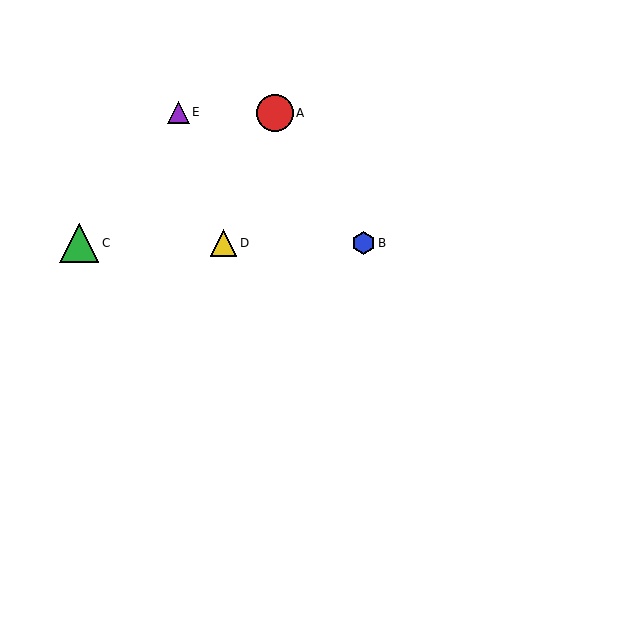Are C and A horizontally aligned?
No, C is at y≈243 and A is at y≈113.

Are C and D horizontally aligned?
Yes, both are at y≈243.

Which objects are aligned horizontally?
Objects B, C, D are aligned horizontally.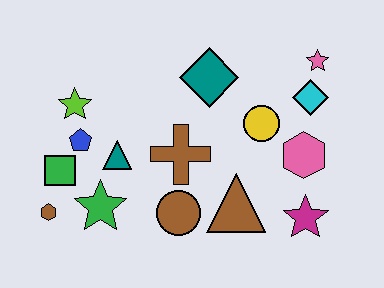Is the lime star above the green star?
Yes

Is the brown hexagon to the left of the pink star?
Yes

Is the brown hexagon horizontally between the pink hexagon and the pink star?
No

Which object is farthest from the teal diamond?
The brown hexagon is farthest from the teal diamond.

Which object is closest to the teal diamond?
The yellow circle is closest to the teal diamond.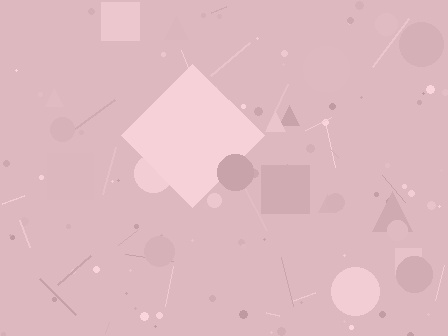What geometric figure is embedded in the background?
A diamond is embedded in the background.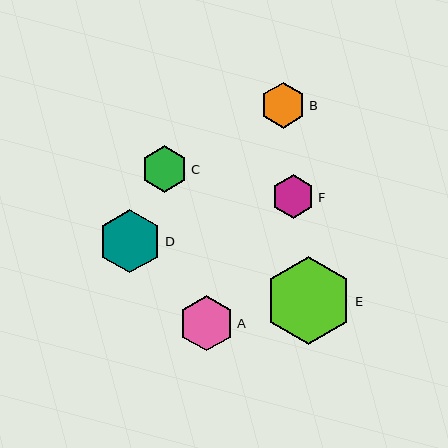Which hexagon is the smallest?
Hexagon F is the smallest with a size of approximately 44 pixels.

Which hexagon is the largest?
Hexagon E is the largest with a size of approximately 88 pixels.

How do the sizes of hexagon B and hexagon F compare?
Hexagon B and hexagon F are approximately the same size.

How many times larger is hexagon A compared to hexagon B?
Hexagon A is approximately 1.2 times the size of hexagon B.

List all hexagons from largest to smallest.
From largest to smallest: E, D, A, C, B, F.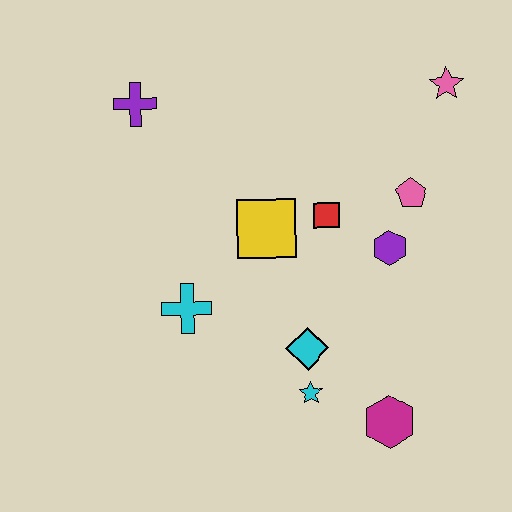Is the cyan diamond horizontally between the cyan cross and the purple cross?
No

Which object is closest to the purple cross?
The yellow square is closest to the purple cross.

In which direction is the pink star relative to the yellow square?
The pink star is to the right of the yellow square.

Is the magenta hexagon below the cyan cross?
Yes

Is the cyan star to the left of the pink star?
Yes